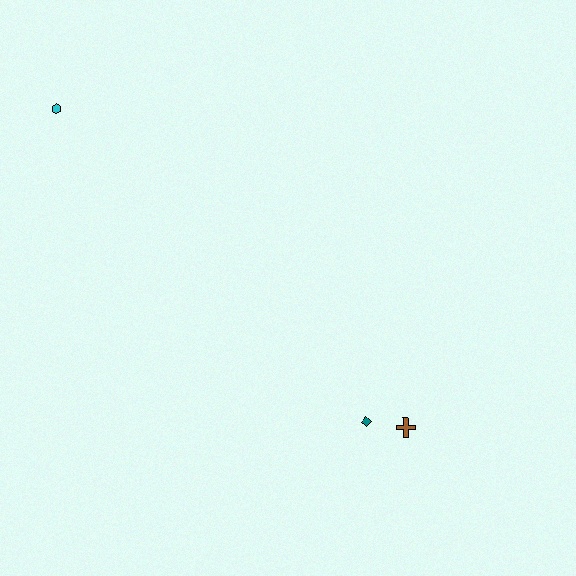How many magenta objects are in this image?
There are no magenta objects.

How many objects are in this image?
There are 3 objects.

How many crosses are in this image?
There is 1 cross.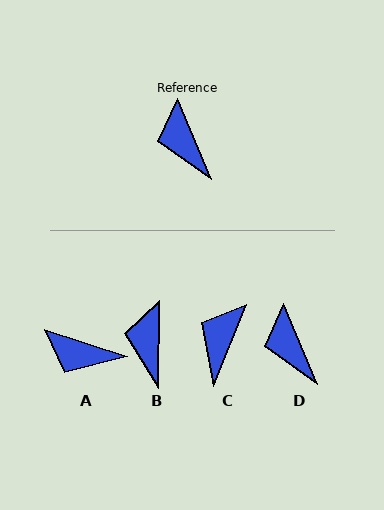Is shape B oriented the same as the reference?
No, it is off by about 23 degrees.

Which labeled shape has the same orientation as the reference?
D.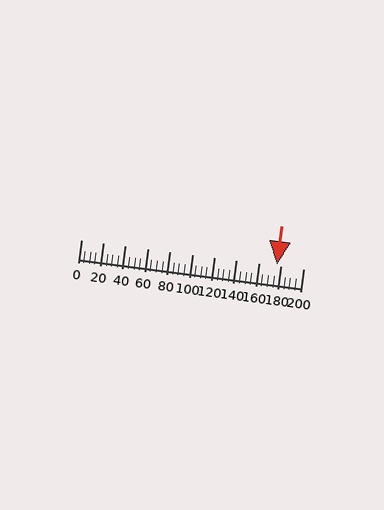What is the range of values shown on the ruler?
The ruler shows values from 0 to 200.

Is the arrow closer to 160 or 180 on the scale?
The arrow is closer to 180.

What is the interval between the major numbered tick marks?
The major tick marks are spaced 20 units apart.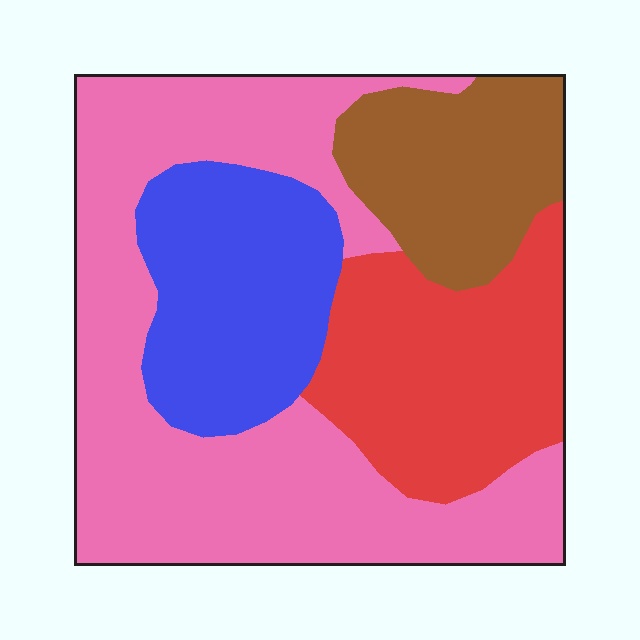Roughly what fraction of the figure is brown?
Brown covers 15% of the figure.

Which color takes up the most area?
Pink, at roughly 45%.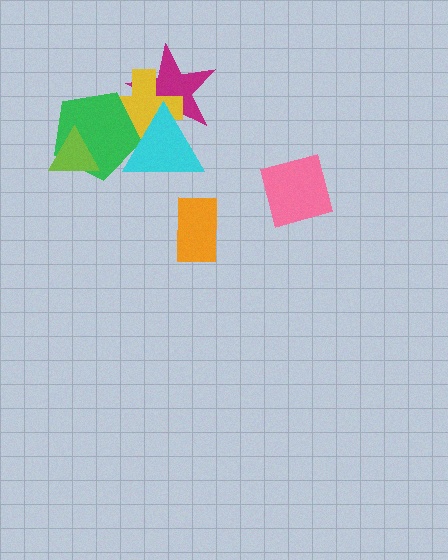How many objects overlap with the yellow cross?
3 objects overlap with the yellow cross.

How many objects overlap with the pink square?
0 objects overlap with the pink square.